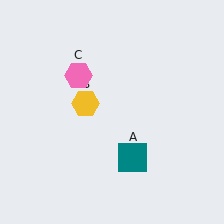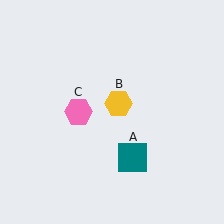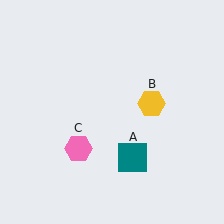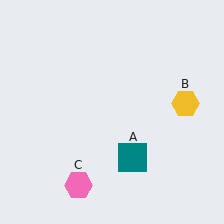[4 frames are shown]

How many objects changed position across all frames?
2 objects changed position: yellow hexagon (object B), pink hexagon (object C).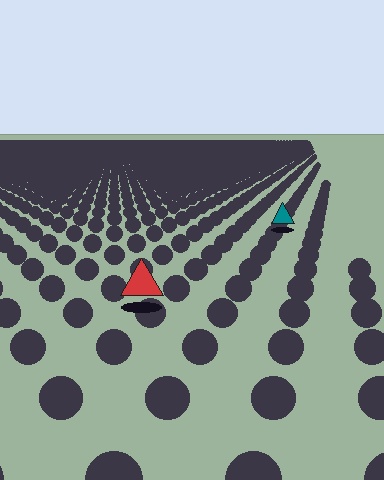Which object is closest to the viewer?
The red triangle is closest. The texture marks near it are larger and more spread out.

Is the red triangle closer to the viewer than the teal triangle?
Yes. The red triangle is closer — you can tell from the texture gradient: the ground texture is coarser near it.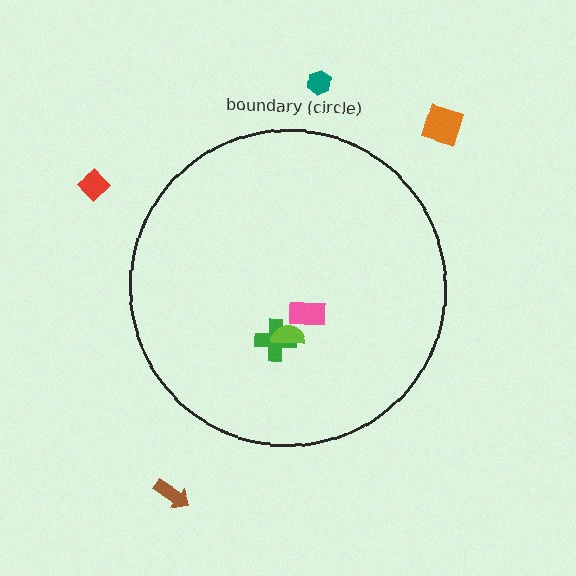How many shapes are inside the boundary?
3 inside, 4 outside.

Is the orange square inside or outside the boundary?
Outside.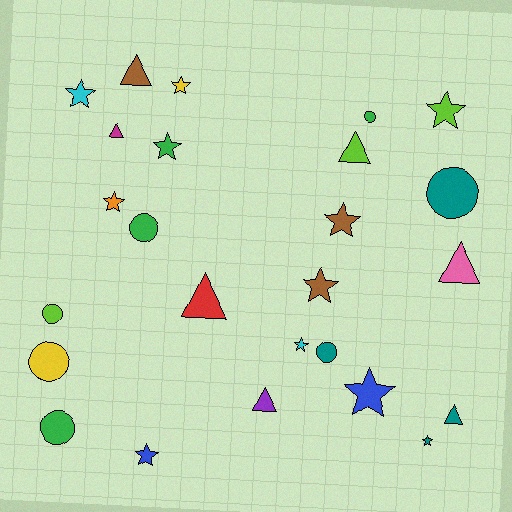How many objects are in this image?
There are 25 objects.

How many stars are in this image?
There are 11 stars.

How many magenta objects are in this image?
There is 1 magenta object.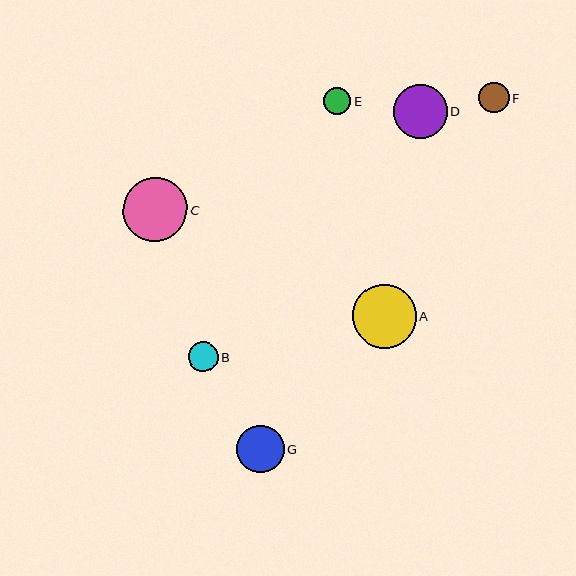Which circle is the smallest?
Circle E is the smallest with a size of approximately 27 pixels.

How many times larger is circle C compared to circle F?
Circle C is approximately 2.1 times the size of circle F.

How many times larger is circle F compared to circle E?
Circle F is approximately 1.1 times the size of circle E.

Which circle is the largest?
Circle A is the largest with a size of approximately 64 pixels.